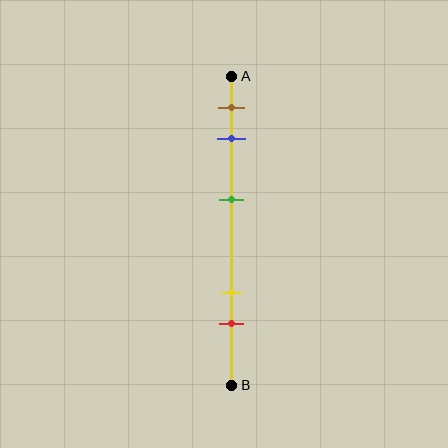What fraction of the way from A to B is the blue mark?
The blue mark is approximately 20% (0.2) of the way from A to B.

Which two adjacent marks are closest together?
The brown and blue marks are the closest adjacent pair.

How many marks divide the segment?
There are 5 marks dividing the segment.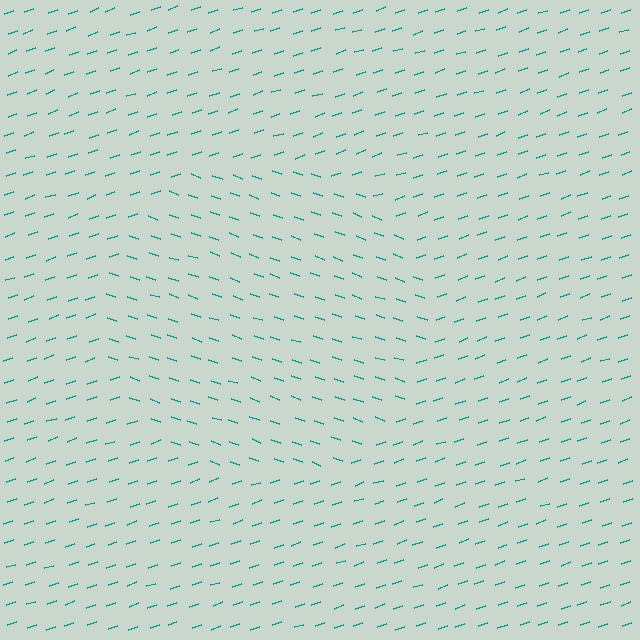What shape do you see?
I see a circle.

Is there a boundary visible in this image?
Yes, there is a texture boundary formed by a change in line orientation.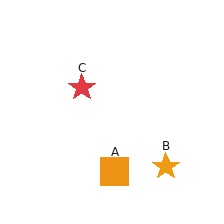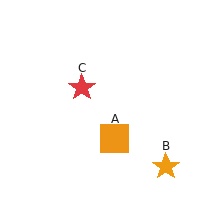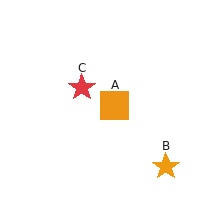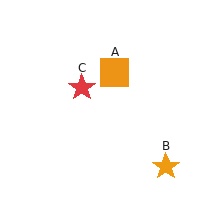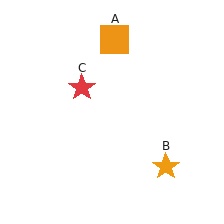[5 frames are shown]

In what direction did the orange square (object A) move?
The orange square (object A) moved up.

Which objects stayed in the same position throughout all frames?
Orange star (object B) and red star (object C) remained stationary.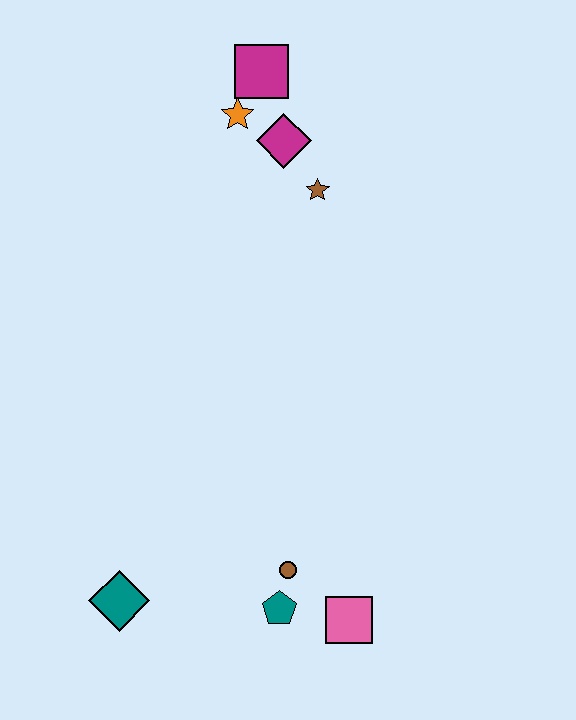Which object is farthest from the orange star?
The pink square is farthest from the orange star.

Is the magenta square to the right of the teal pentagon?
No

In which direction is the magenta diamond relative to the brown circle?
The magenta diamond is above the brown circle.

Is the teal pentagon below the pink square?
No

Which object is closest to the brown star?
The magenta diamond is closest to the brown star.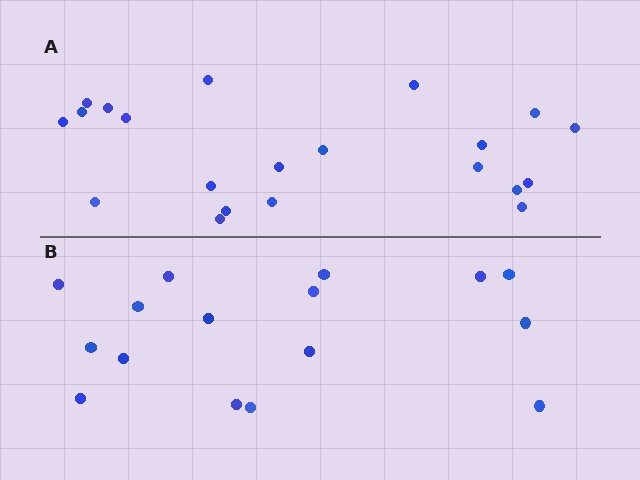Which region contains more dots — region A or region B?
Region A (the top region) has more dots.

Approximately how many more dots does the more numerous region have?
Region A has about 5 more dots than region B.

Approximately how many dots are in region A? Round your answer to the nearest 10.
About 20 dots. (The exact count is 21, which rounds to 20.)